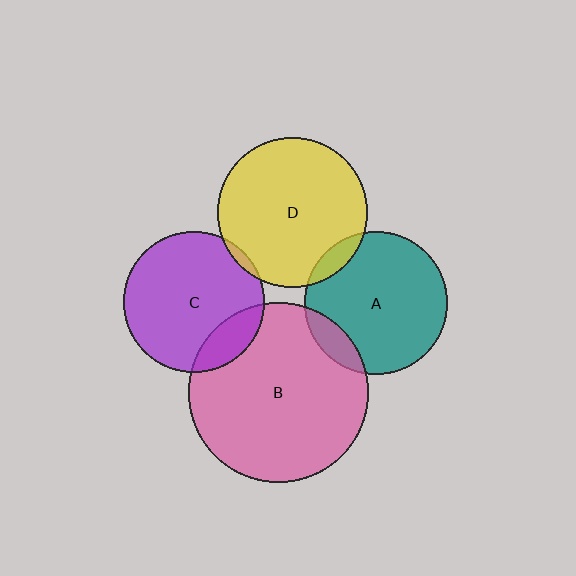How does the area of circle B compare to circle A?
Approximately 1.6 times.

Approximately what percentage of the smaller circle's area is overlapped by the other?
Approximately 15%.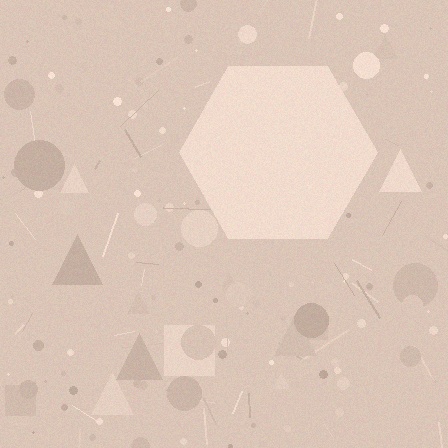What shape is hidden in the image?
A hexagon is hidden in the image.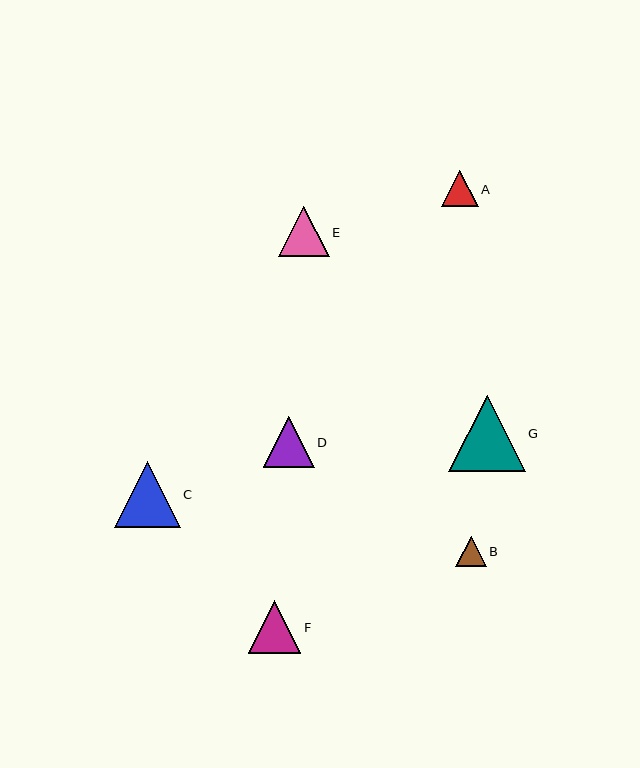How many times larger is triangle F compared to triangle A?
Triangle F is approximately 1.5 times the size of triangle A.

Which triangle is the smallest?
Triangle B is the smallest with a size of approximately 30 pixels.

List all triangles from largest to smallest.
From largest to smallest: G, C, F, D, E, A, B.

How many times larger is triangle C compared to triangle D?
Triangle C is approximately 1.3 times the size of triangle D.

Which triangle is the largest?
Triangle G is the largest with a size of approximately 76 pixels.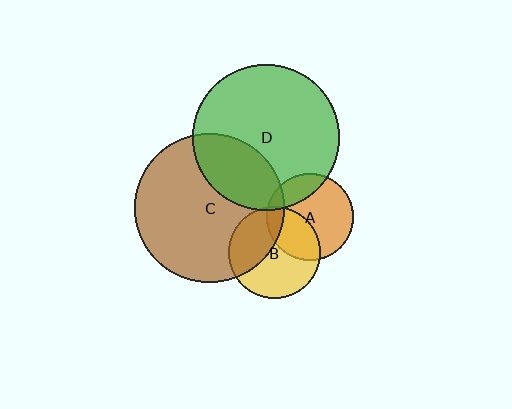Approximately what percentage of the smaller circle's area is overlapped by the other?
Approximately 35%.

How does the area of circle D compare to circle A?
Approximately 2.8 times.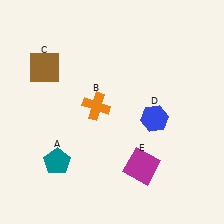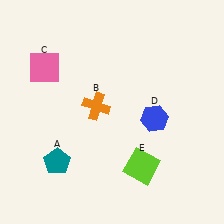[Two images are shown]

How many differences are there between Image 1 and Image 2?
There are 2 differences between the two images.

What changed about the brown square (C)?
In Image 1, C is brown. In Image 2, it changed to pink.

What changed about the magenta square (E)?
In Image 1, E is magenta. In Image 2, it changed to lime.